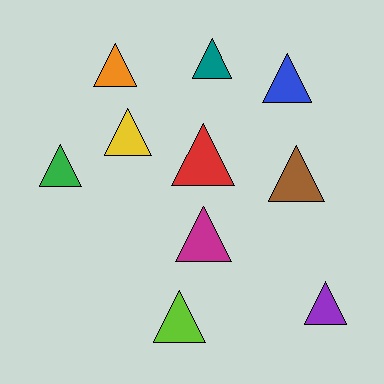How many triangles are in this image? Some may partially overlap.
There are 10 triangles.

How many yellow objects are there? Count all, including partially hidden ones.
There is 1 yellow object.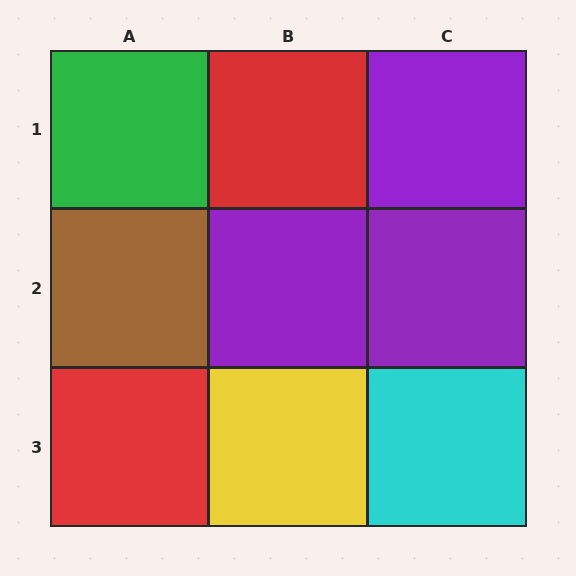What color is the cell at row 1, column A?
Green.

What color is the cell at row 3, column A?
Red.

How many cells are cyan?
1 cell is cyan.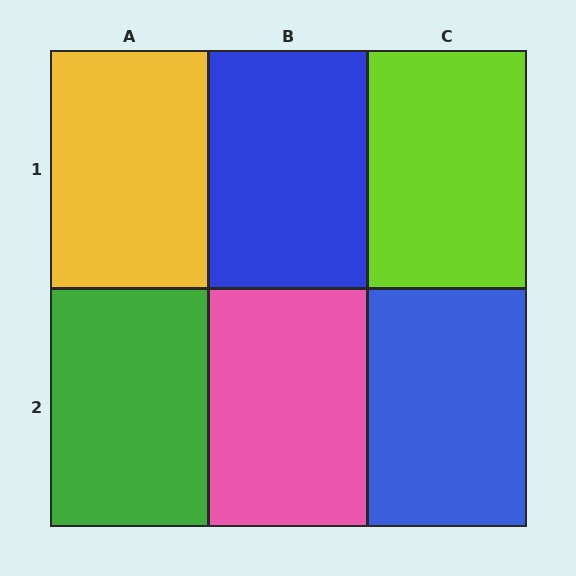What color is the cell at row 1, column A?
Yellow.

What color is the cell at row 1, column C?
Lime.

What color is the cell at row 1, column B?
Blue.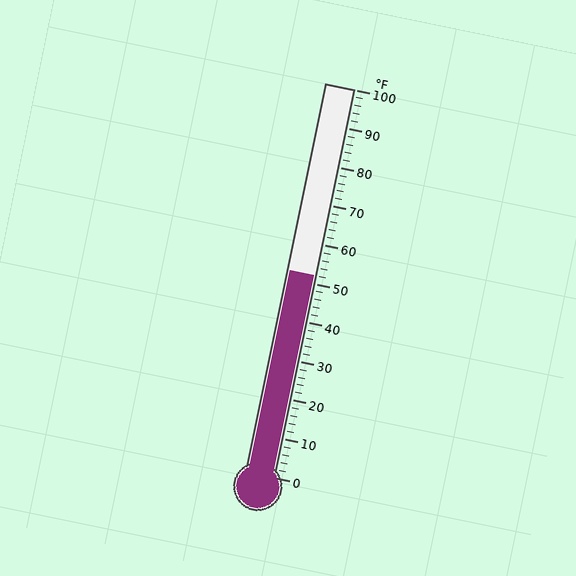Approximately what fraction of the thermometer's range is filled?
The thermometer is filled to approximately 50% of its range.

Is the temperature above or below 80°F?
The temperature is below 80°F.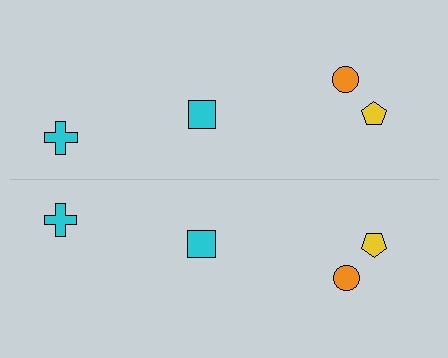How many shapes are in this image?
There are 8 shapes in this image.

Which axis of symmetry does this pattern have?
The pattern has a horizontal axis of symmetry running through the center of the image.